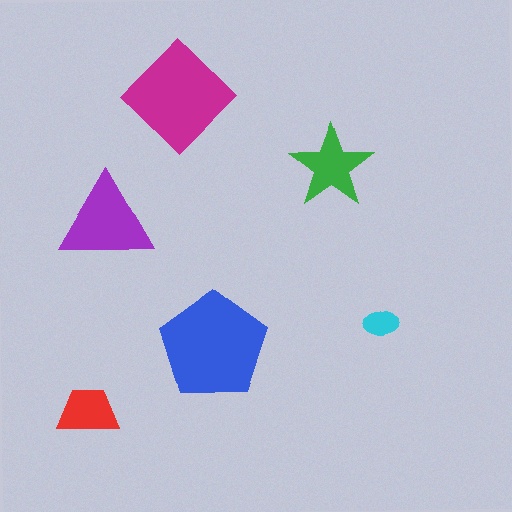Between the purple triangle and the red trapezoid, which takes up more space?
The purple triangle.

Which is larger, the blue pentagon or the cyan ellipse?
The blue pentagon.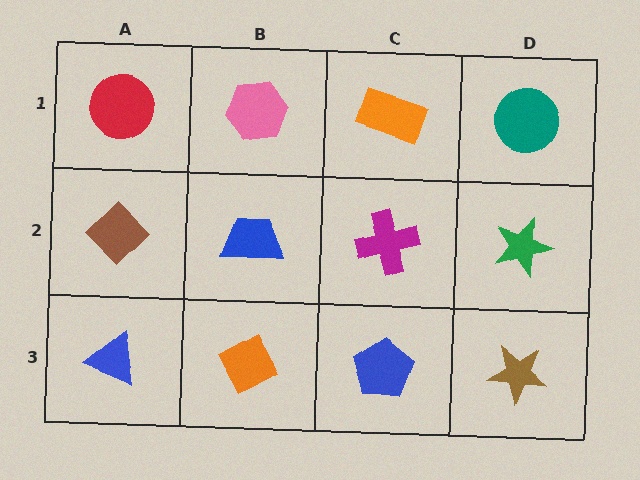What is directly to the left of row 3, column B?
A blue triangle.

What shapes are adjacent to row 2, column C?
An orange rectangle (row 1, column C), a blue pentagon (row 3, column C), a blue trapezoid (row 2, column B), a green star (row 2, column D).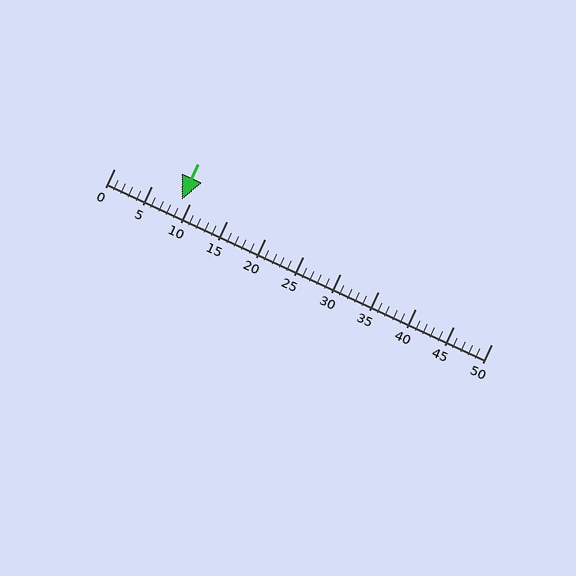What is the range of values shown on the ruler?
The ruler shows values from 0 to 50.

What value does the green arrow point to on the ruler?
The green arrow points to approximately 9.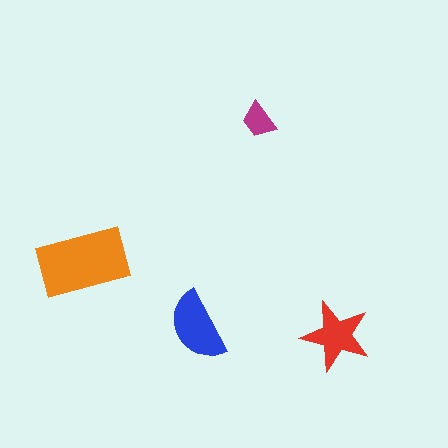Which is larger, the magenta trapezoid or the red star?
The red star.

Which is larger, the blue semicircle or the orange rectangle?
The orange rectangle.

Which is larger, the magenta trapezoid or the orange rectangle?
The orange rectangle.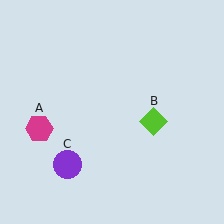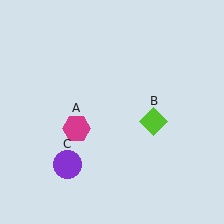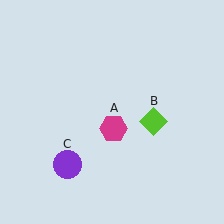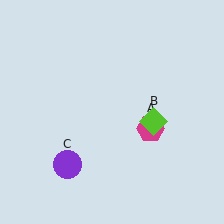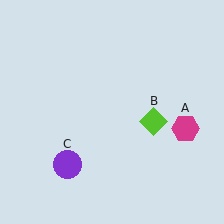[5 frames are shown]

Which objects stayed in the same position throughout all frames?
Lime diamond (object B) and purple circle (object C) remained stationary.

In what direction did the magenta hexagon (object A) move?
The magenta hexagon (object A) moved right.